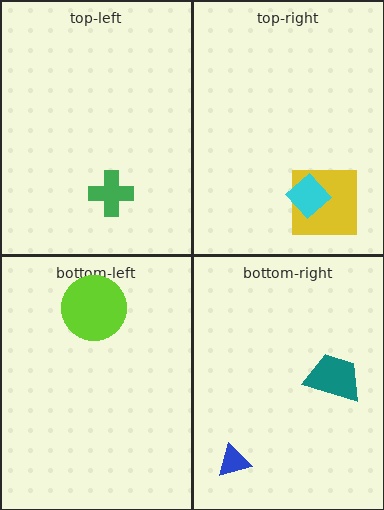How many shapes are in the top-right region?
2.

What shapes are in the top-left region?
The green cross.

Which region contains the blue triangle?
The bottom-right region.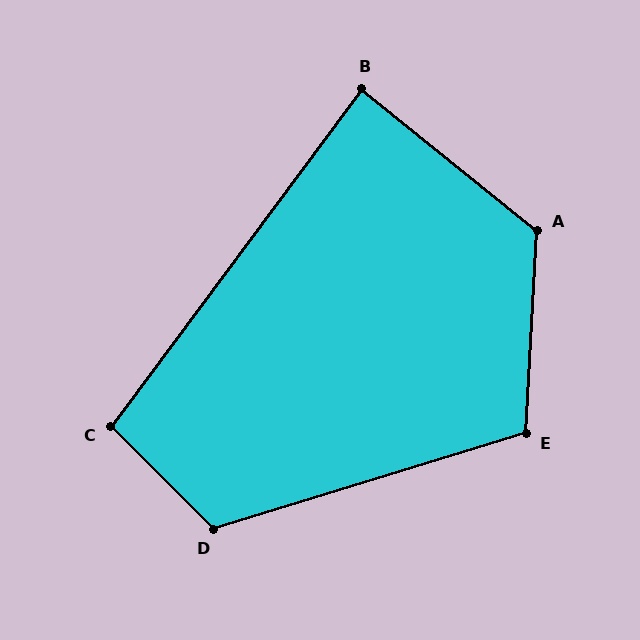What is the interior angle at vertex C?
Approximately 98 degrees (obtuse).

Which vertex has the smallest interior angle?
B, at approximately 88 degrees.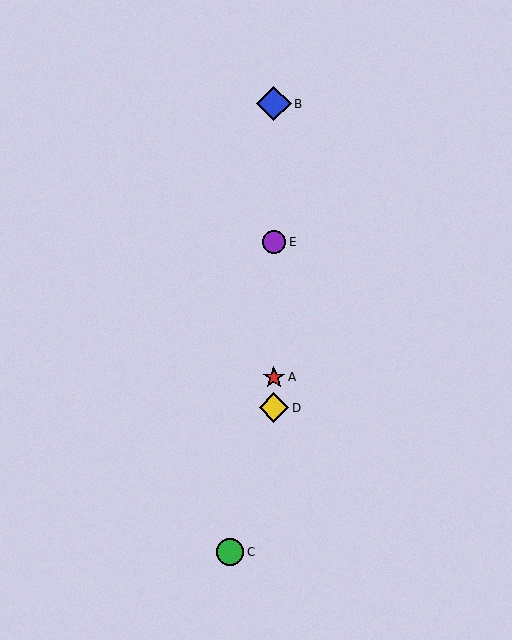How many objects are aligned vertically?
4 objects (A, B, D, E) are aligned vertically.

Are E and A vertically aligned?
Yes, both are at x≈274.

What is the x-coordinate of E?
Object E is at x≈274.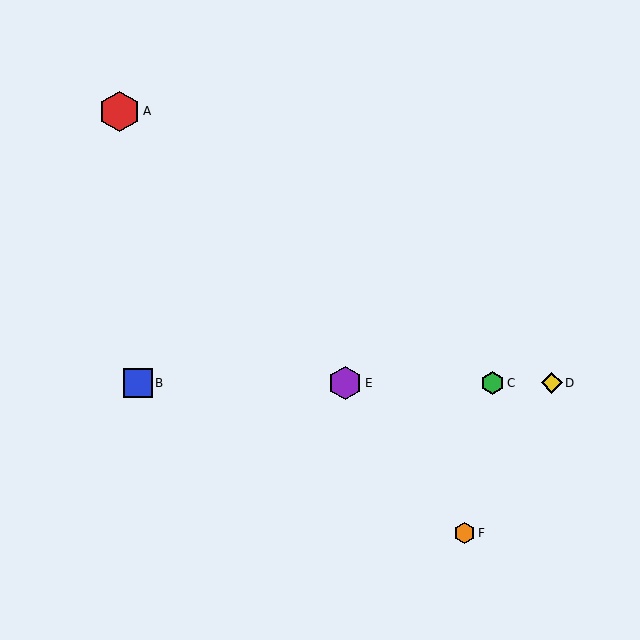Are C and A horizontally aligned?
No, C is at y≈383 and A is at y≈111.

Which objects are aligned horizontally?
Objects B, C, D, E are aligned horizontally.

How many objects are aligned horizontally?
4 objects (B, C, D, E) are aligned horizontally.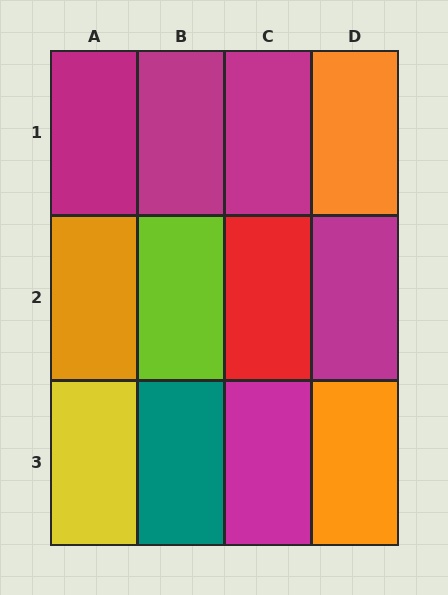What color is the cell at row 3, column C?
Magenta.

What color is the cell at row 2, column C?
Red.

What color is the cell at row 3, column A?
Yellow.